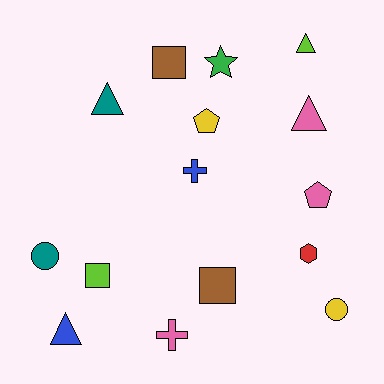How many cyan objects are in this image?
There are no cyan objects.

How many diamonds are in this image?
There are no diamonds.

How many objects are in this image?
There are 15 objects.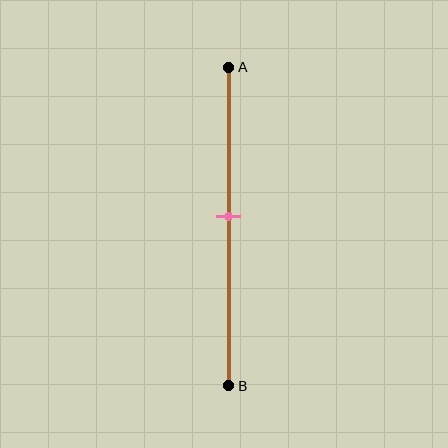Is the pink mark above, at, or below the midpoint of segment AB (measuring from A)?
The pink mark is above the midpoint of segment AB.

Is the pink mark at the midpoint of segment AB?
No, the mark is at about 45% from A, not at the 50% midpoint.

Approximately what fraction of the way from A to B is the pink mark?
The pink mark is approximately 45% of the way from A to B.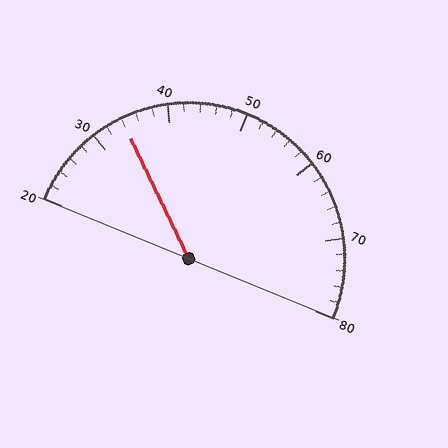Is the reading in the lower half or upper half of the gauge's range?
The reading is in the lower half of the range (20 to 80).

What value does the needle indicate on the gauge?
The needle indicates approximately 34.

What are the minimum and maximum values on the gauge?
The gauge ranges from 20 to 80.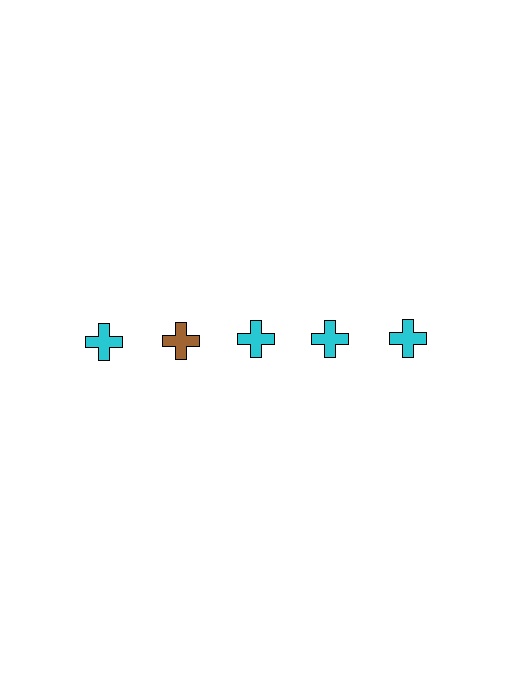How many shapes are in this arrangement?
There are 5 shapes arranged in a grid pattern.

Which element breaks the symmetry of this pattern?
The brown cross in the top row, second from left column breaks the symmetry. All other shapes are cyan crosses.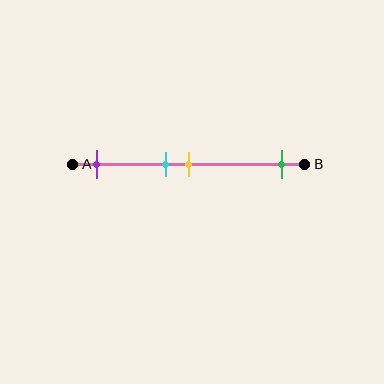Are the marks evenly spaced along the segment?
No, the marks are not evenly spaced.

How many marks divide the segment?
There are 4 marks dividing the segment.